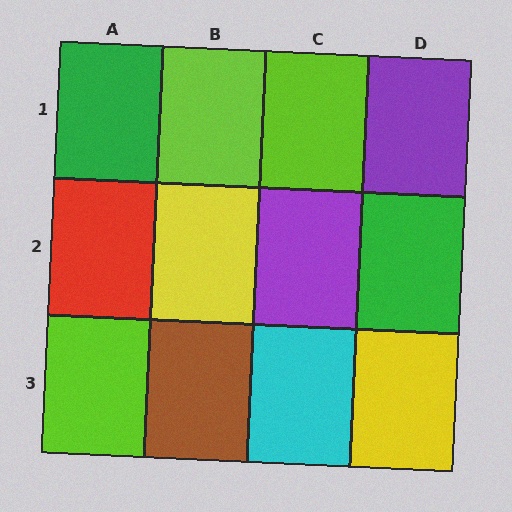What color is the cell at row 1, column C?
Lime.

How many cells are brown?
1 cell is brown.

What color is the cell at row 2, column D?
Green.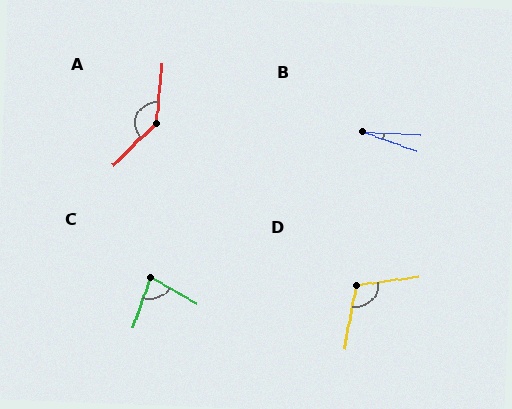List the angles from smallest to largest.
B (16°), C (80°), D (109°), A (140°).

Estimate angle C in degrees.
Approximately 80 degrees.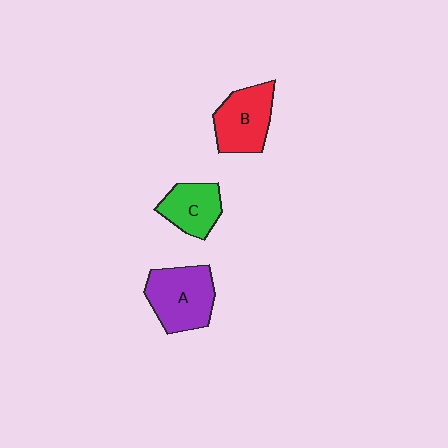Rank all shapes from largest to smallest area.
From largest to smallest: A (purple), B (red), C (green).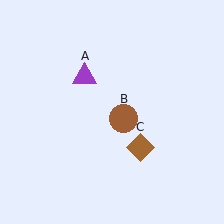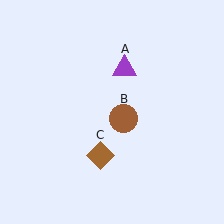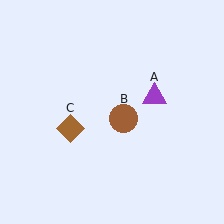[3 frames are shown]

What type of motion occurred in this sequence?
The purple triangle (object A), brown diamond (object C) rotated clockwise around the center of the scene.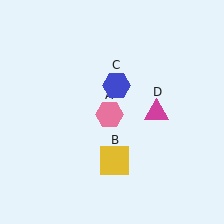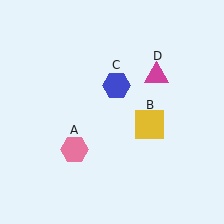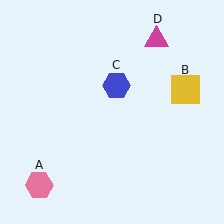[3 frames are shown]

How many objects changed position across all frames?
3 objects changed position: pink hexagon (object A), yellow square (object B), magenta triangle (object D).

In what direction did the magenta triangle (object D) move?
The magenta triangle (object D) moved up.